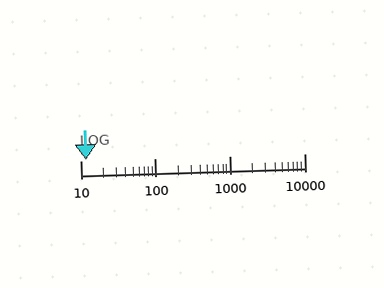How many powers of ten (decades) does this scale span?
The scale spans 3 decades, from 10 to 10000.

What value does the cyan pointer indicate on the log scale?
The pointer indicates approximately 12.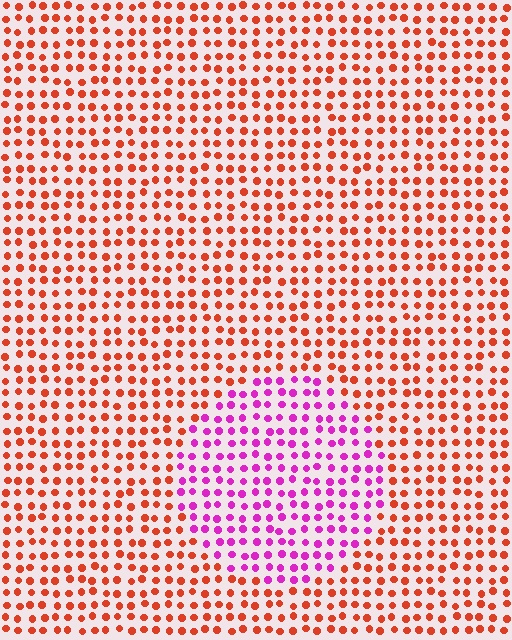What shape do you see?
I see a circle.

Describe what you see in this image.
The image is filled with small red elements in a uniform arrangement. A circle-shaped region is visible where the elements are tinted to a slightly different hue, forming a subtle color boundary.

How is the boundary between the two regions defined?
The boundary is defined purely by a slight shift in hue (about 61 degrees). Spacing, size, and orientation are identical on both sides.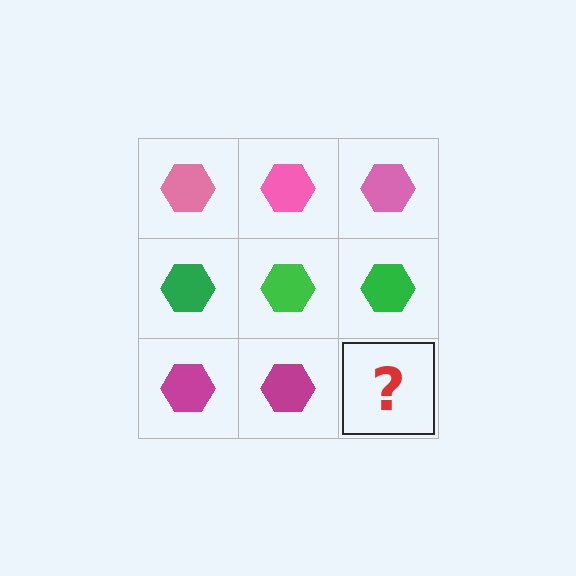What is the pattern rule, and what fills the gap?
The rule is that each row has a consistent color. The gap should be filled with a magenta hexagon.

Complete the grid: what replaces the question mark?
The question mark should be replaced with a magenta hexagon.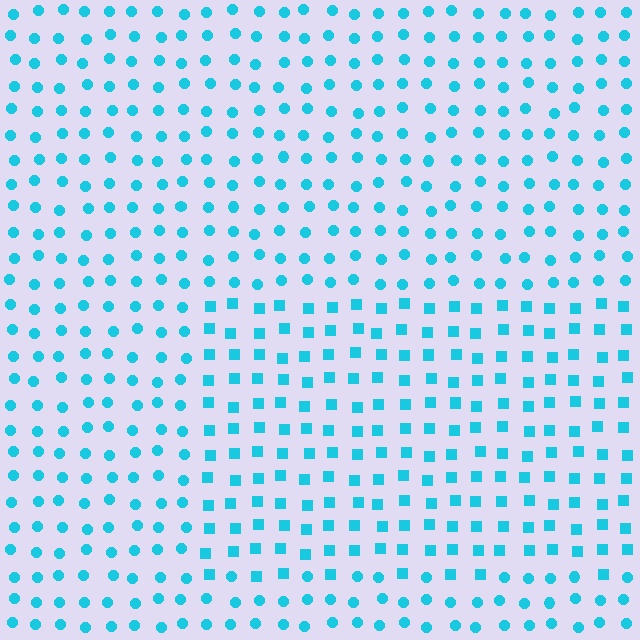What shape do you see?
I see a rectangle.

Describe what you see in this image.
The image is filled with small cyan elements arranged in a uniform grid. A rectangle-shaped region contains squares, while the surrounding area contains circles. The boundary is defined purely by the change in element shape.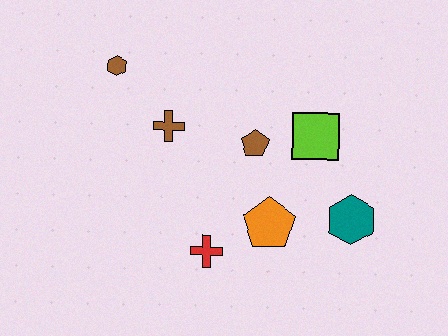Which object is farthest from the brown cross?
The teal hexagon is farthest from the brown cross.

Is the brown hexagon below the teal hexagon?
No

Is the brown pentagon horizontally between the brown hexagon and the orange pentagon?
Yes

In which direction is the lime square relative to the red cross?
The lime square is above the red cross.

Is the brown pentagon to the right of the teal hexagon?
No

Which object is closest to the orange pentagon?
The red cross is closest to the orange pentagon.